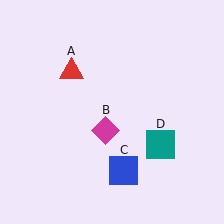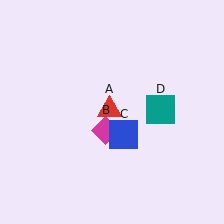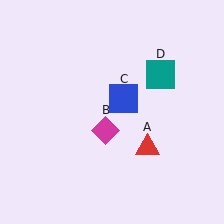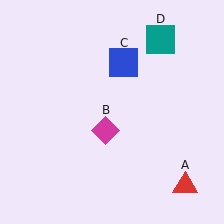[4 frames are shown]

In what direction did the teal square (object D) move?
The teal square (object D) moved up.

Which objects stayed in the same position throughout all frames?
Magenta diamond (object B) remained stationary.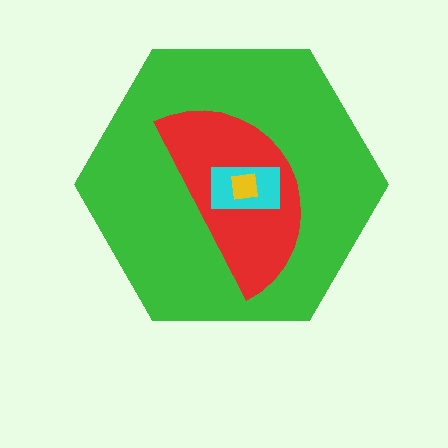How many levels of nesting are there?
4.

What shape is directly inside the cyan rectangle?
The yellow square.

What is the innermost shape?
The yellow square.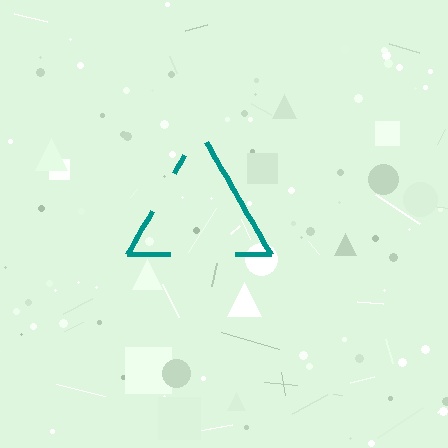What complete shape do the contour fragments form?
The contour fragments form a triangle.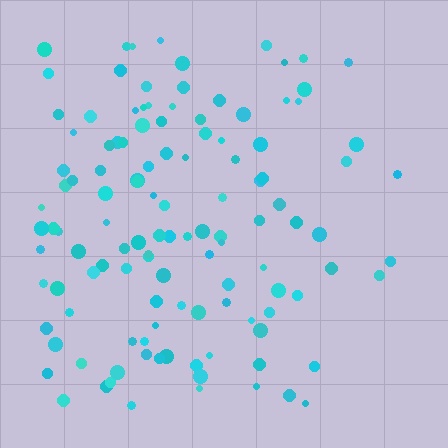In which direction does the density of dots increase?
From right to left, with the left side densest.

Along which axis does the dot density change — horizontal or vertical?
Horizontal.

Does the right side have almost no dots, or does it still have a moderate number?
Still a moderate number, just noticeably fewer than the left.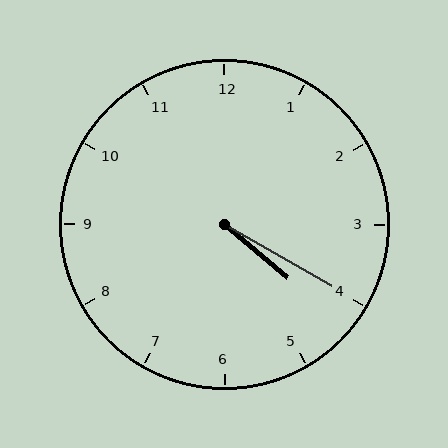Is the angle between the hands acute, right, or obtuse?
It is acute.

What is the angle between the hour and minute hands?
Approximately 10 degrees.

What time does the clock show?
4:20.